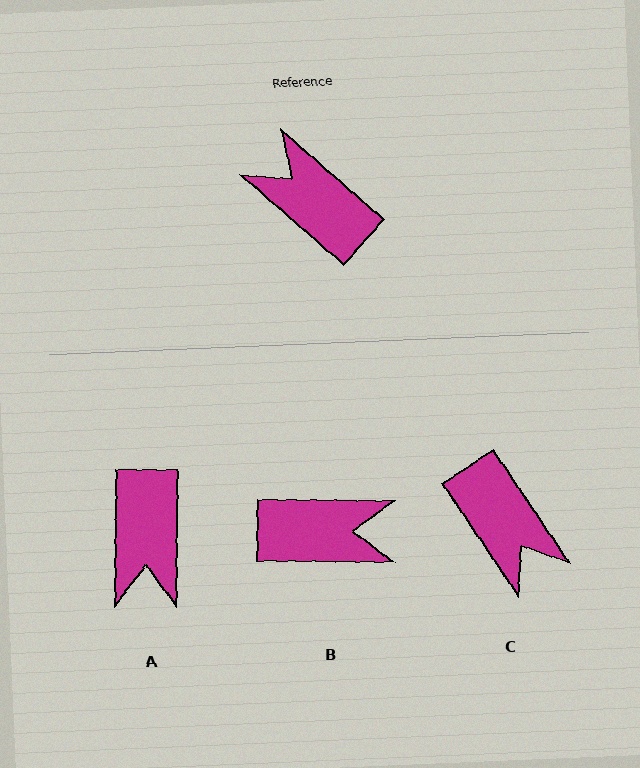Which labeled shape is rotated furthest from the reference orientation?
C, about 165 degrees away.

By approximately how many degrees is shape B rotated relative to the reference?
Approximately 139 degrees clockwise.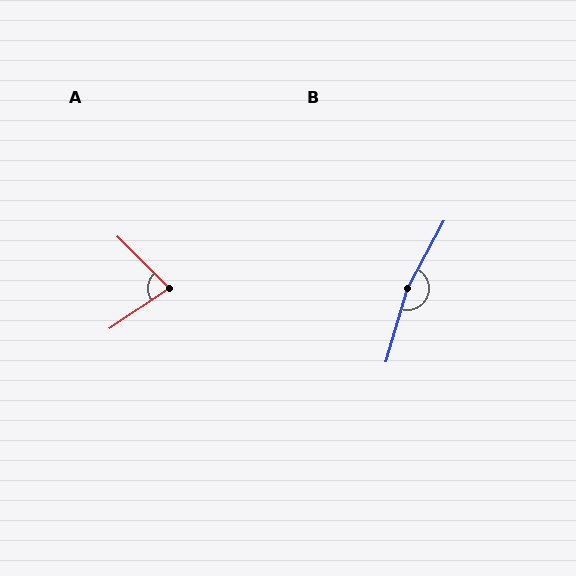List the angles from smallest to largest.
A (79°), B (168°).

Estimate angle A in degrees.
Approximately 79 degrees.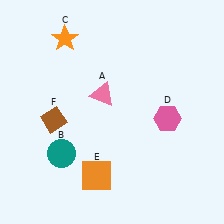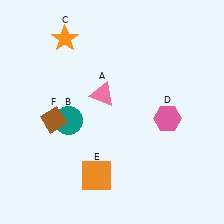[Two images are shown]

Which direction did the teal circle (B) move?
The teal circle (B) moved up.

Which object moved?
The teal circle (B) moved up.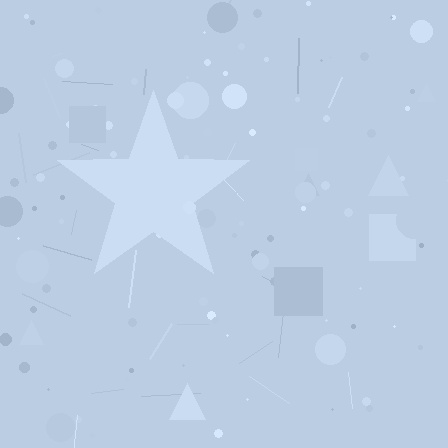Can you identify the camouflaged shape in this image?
The camouflaged shape is a star.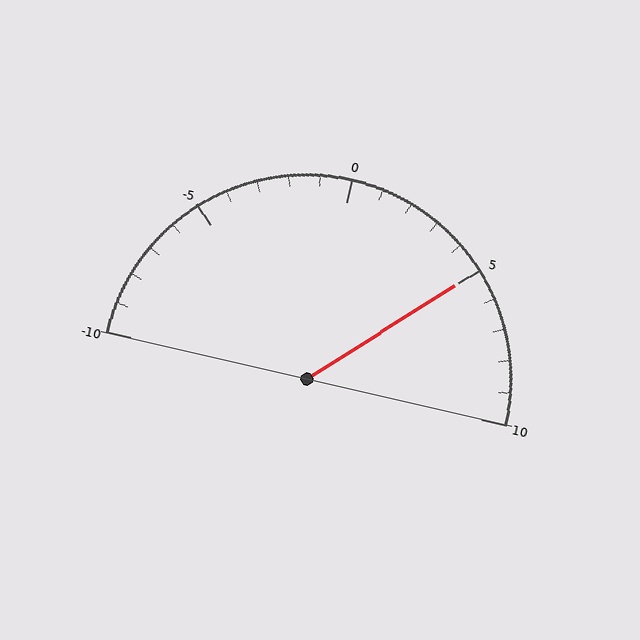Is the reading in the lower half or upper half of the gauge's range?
The reading is in the upper half of the range (-10 to 10).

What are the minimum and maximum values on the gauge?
The gauge ranges from -10 to 10.